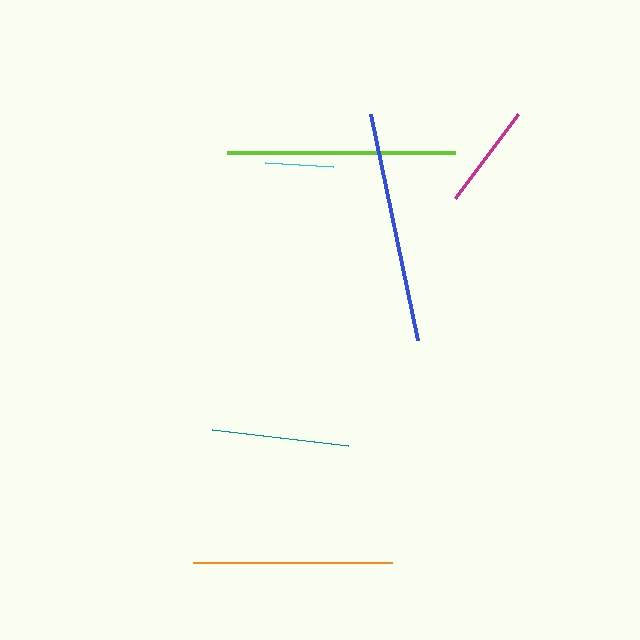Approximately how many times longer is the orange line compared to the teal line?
The orange line is approximately 1.5 times the length of the teal line.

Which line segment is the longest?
The blue line is the longest at approximately 231 pixels.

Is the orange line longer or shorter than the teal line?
The orange line is longer than the teal line.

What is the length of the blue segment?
The blue segment is approximately 231 pixels long.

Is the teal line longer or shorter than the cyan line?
The teal line is longer than the cyan line.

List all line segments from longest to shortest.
From longest to shortest: blue, lime, orange, teal, magenta, cyan.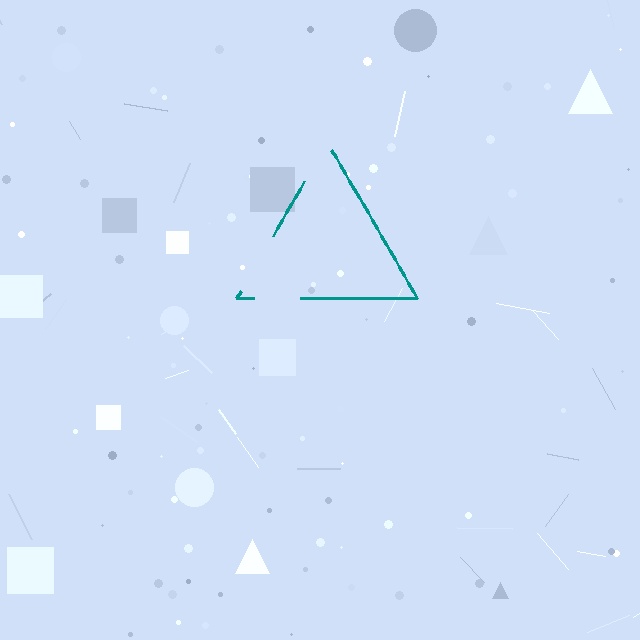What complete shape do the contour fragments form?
The contour fragments form a triangle.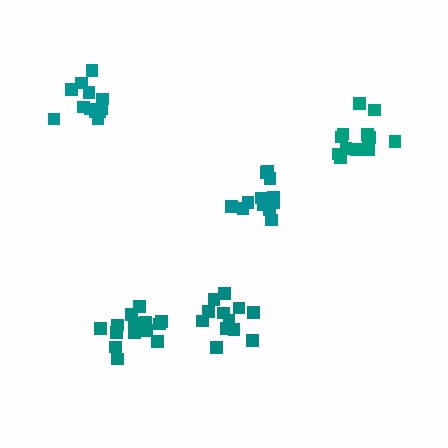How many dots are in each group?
Group 1: 12 dots, Group 2: 12 dots, Group 3: 16 dots, Group 4: 14 dots, Group 5: 12 dots (66 total).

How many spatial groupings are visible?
There are 5 spatial groupings.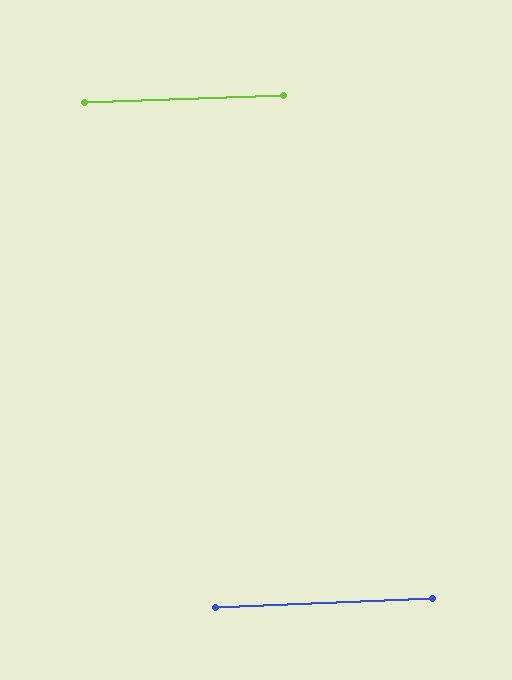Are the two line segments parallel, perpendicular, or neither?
Parallel — their directions differ by only 0.4°.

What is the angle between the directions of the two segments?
Approximately 0 degrees.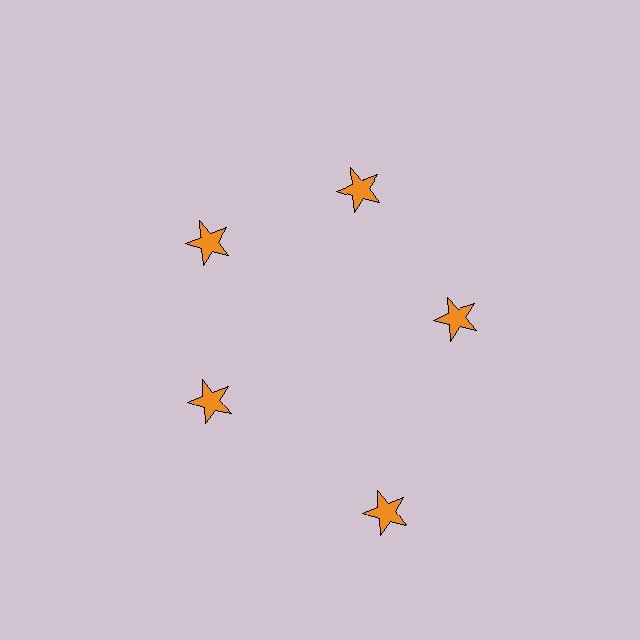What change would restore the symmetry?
The symmetry would be restored by moving it inward, back onto the ring so that all 5 stars sit at equal angles and equal distance from the center.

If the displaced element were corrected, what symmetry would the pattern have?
It would have 5-fold rotational symmetry — the pattern would map onto itself every 72 degrees.